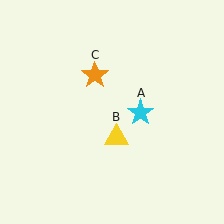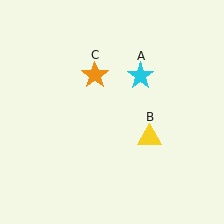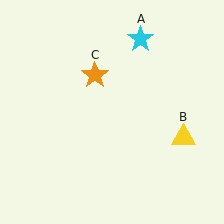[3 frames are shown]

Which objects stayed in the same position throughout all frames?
Orange star (object C) remained stationary.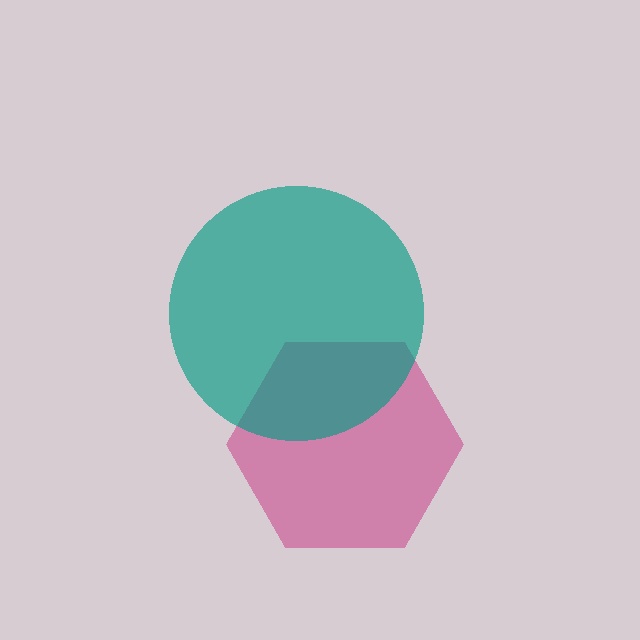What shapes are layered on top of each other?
The layered shapes are: a magenta hexagon, a teal circle.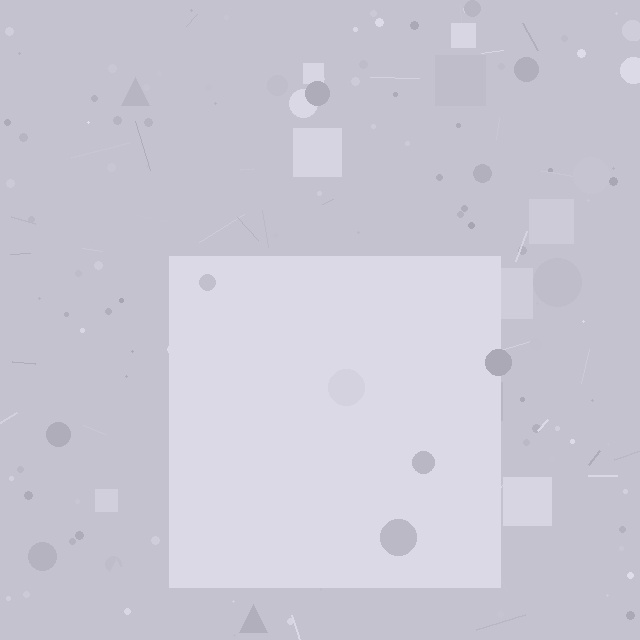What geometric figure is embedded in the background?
A square is embedded in the background.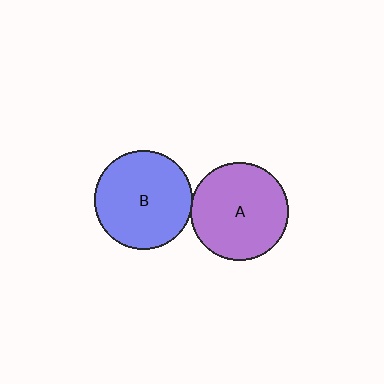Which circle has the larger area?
Circle B (blue).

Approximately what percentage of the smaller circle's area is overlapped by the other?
Approximately 5%.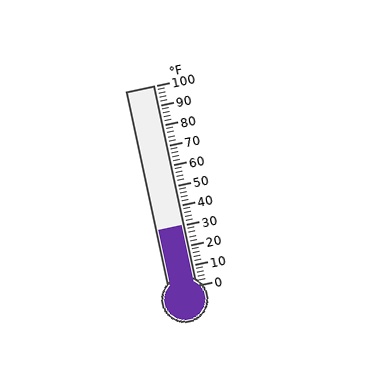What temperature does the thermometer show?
The thermometer shows approximately 30°F.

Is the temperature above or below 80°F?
The temperature is below 80°F.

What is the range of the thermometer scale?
The thermometer scale ranges from 0°F to 100°F.